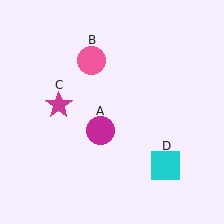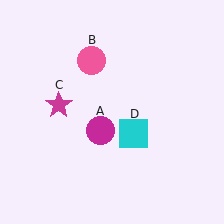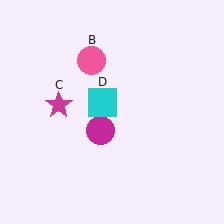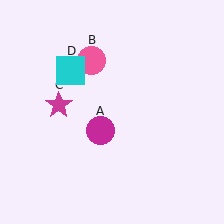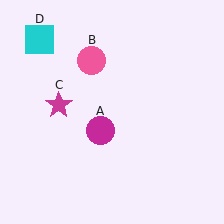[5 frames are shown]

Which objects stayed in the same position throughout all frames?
Magenta circle (object A) and pink circle (object B) and magenta star (object C) remained stationary.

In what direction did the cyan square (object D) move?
The cyan square (object D) moved up and to the left.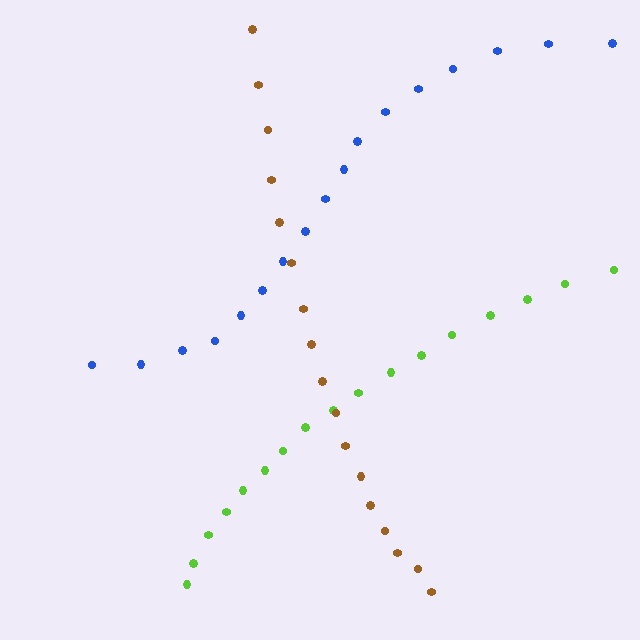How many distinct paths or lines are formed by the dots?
There are 3 distinct paths.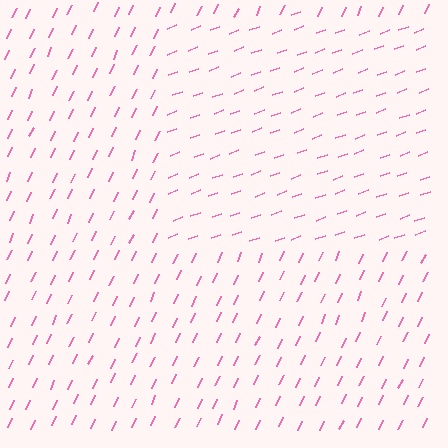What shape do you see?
I see a rectangle.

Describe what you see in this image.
The image is filled with small pink line segments. A rectangle region in the image has lines oriented differently from the surrounding lines, creating a visible texture boundary.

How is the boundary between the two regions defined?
The boundary is defined purely by a change in line orientation (approximately 45 degrees difference). All lines are the same color and thickness.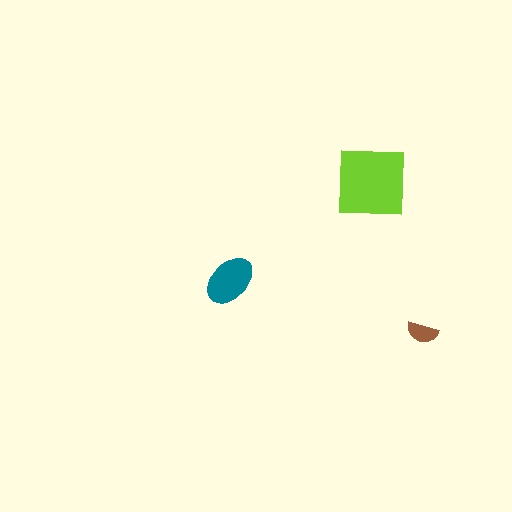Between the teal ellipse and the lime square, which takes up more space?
The lime square.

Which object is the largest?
The lime square.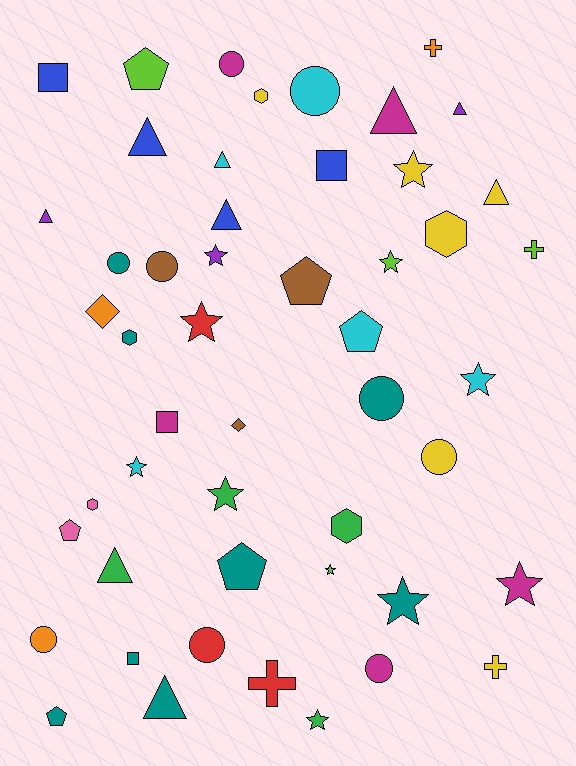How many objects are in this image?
There are 50 objects.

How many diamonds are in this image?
There are 2 diamonds.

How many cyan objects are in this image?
There are 5 cyan objects.